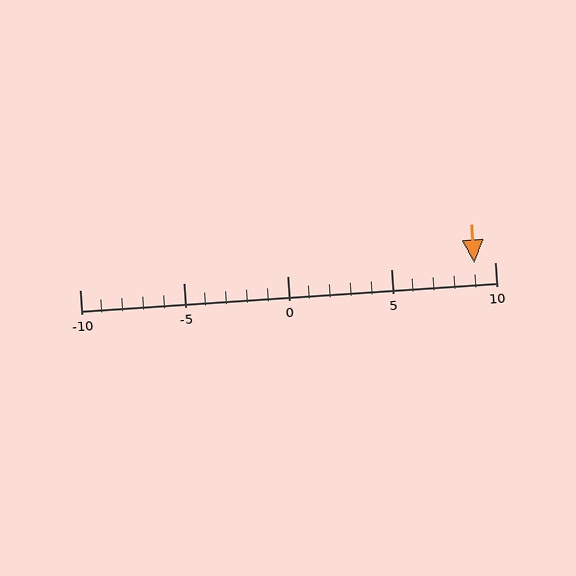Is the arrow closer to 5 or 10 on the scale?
The arrow is closer to 10.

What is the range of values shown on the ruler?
The ruler shows values from -10 to 10.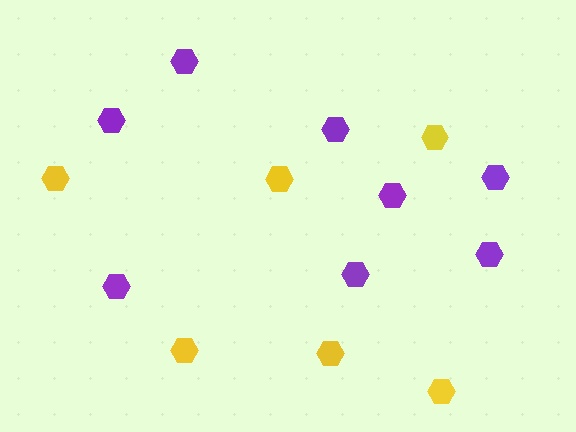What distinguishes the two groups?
There are 2 groups: one group of yellow hexagons (6) and one group of purple hexagons (8).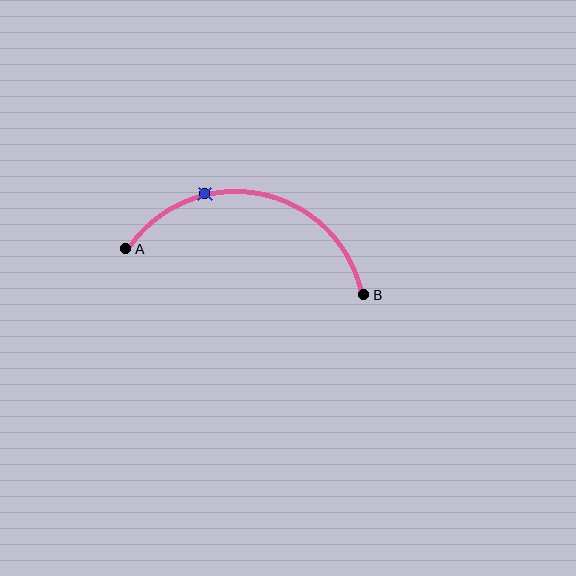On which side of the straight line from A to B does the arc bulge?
The arc bulges above the straight line connecting A and B.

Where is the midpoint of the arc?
The arc midpoint is the point on the curve farthest from the straight line joining A and B. It sits above that line.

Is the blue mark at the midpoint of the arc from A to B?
No. The blue mark lies on the arc but is closer to endpoint A. The arc midpoint would be at the point on the curve equidistant along the arc from both A and B.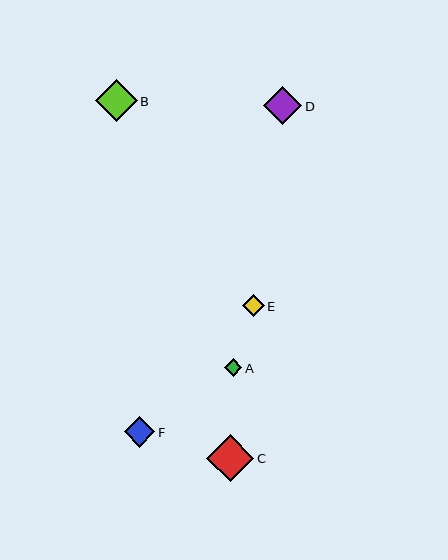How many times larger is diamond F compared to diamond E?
Diamond F is approximately 1.4 times the size of diamond E.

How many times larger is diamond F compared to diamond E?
Diamond F is approximately 1.4 times the size of diamond E.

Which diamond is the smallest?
Diamond A is the smallest with a size of approximately 17 pixels.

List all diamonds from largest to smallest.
From largest to smallest: C, B, D, F, E, A.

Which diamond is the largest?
Diamond C is the largest with a size of approximately 47 pixels.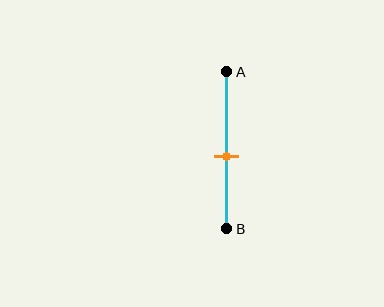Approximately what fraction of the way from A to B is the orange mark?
The orange mark is approximately 55% of the way from A to B.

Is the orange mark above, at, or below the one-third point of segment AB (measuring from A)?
The orange mark is below the one-third point of segment AB.